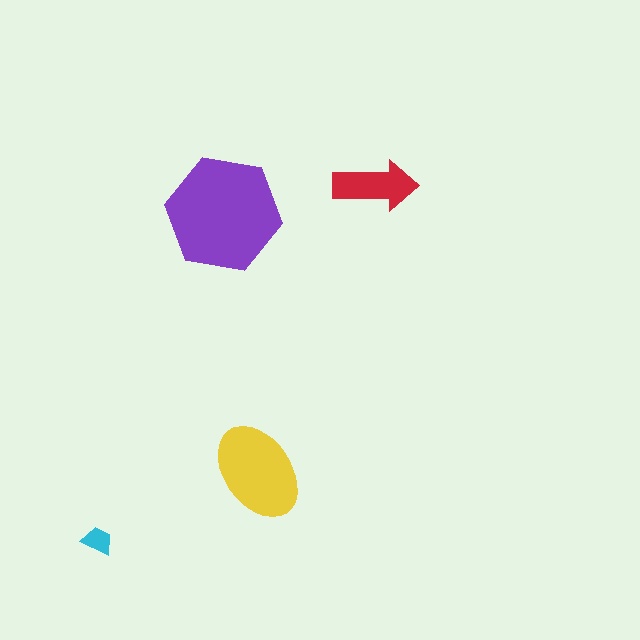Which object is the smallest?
The cyan trapezoid.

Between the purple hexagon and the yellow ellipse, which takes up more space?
The purple hexagon.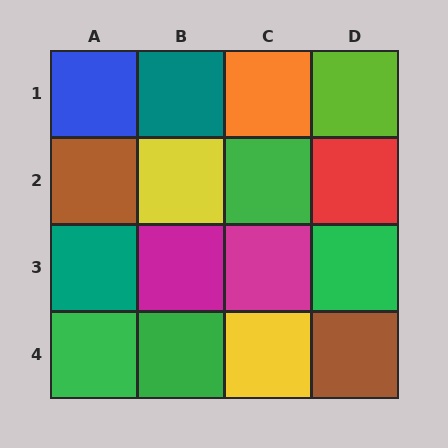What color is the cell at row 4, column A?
Green.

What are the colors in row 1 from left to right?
Blue, teal, orange, lime.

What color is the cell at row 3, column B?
Magenta.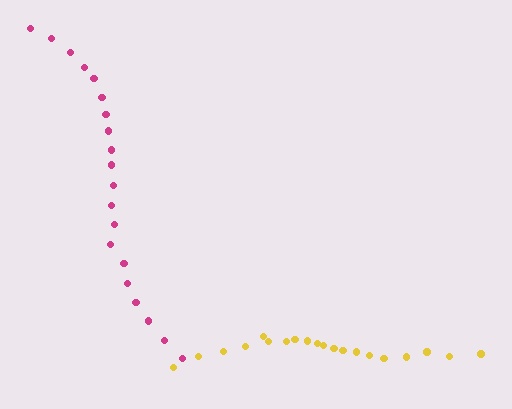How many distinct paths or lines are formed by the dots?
There are 2 distinct paths.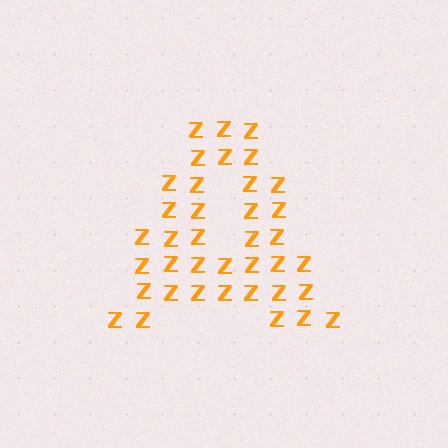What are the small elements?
The small elements are letter Z's.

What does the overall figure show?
The overall figure shows the letter A.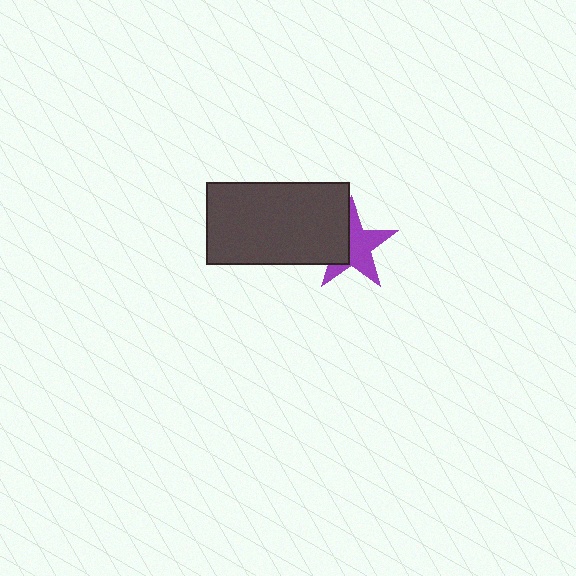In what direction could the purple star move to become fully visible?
The purple star could move right. That would shift it out from behind the dark gray rectangle entirely.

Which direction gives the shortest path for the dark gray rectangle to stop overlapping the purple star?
Moving left gives the shortest separation.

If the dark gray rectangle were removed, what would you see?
You would see the complete purple star.